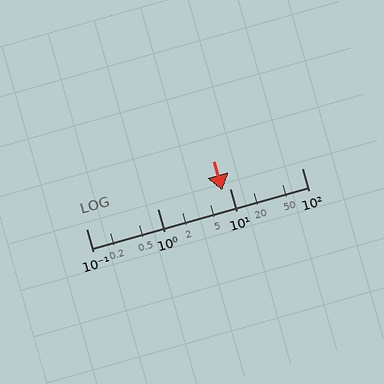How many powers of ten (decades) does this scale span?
The scale spans 3 decades, from 0.1 to 100.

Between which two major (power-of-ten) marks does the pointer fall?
The pointer is between 1 and 10.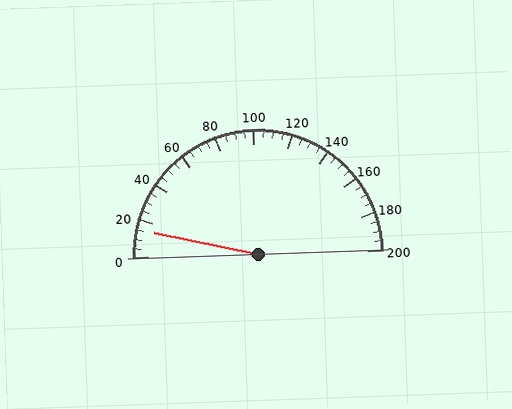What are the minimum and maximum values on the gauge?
The gauge ranges from 0 to 200.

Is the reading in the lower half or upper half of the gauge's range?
The reading is in the lower half of the range (0 to 200).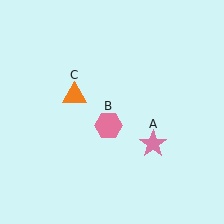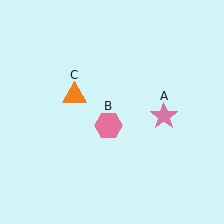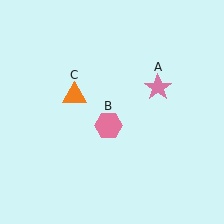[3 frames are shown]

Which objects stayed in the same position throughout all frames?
Pink hexagon (object B) and orange triangle (object C) remained stationary.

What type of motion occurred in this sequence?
The pink star (object A) rotated counterclockwise around the center of the scene.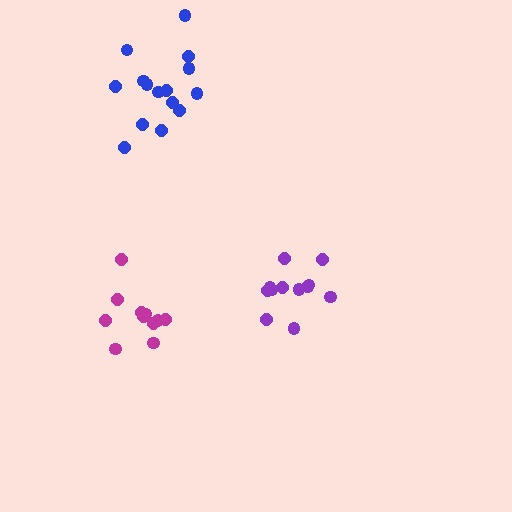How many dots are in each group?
Group 1: 12 dots, Group 2: 11 dots, Group 3: 15 dots (38 total).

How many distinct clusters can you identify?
There are 3 distinct clusters.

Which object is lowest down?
The magenta cluster is bottommost.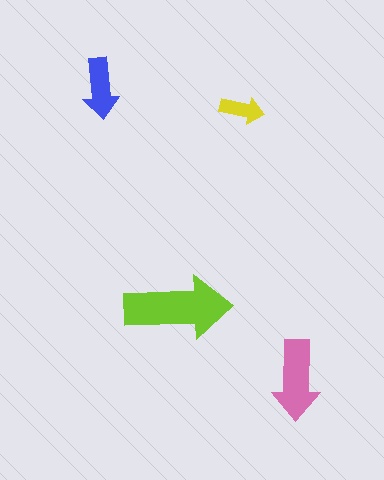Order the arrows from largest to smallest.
the lime one, the pink one, the blue one, the yellow one.